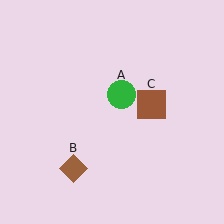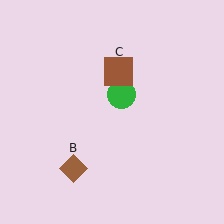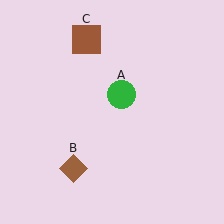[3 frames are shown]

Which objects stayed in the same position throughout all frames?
Green circle (object A) and brown diamond (object B) remained stationary.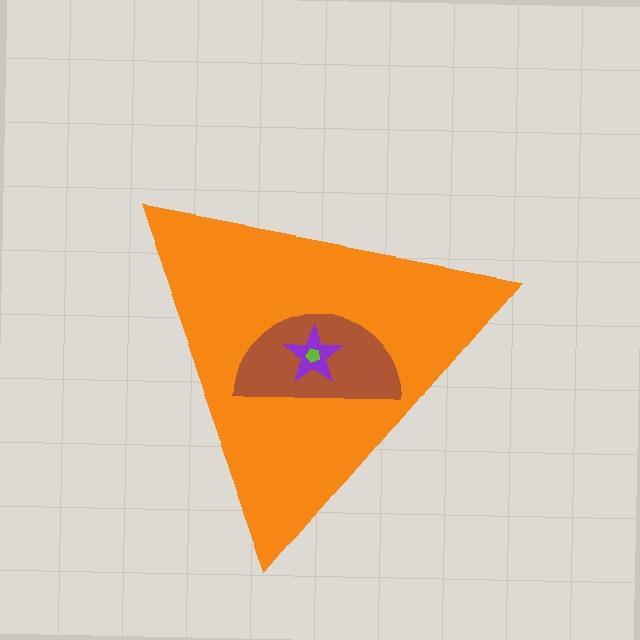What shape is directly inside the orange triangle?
The brown semicircle.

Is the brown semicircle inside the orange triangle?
Yes.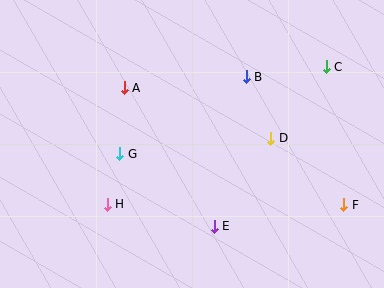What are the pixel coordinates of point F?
Point F is at (344, 205).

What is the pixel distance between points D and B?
The distance between D and B is 66 pixels.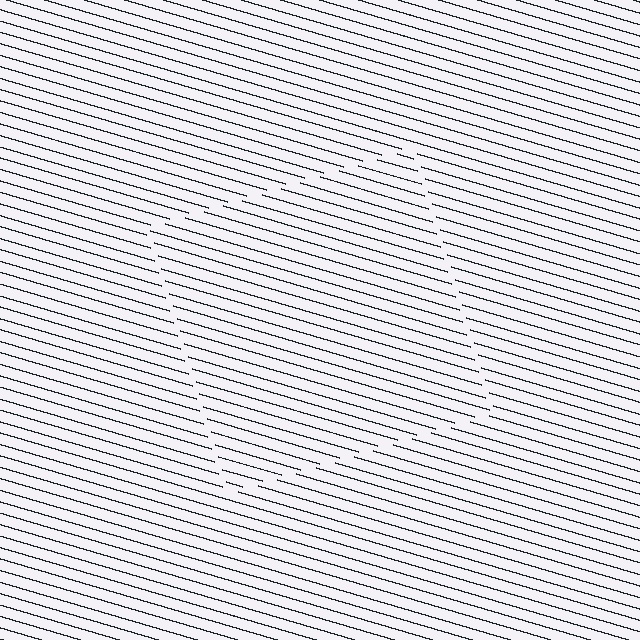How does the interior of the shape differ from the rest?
The interior of the shape contains the same grating, shifted by half a period — the contour is defined by the phase discontinuity where line-ends from the inner and outer gratings abut.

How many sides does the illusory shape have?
4 sides — the line-ends trace a square.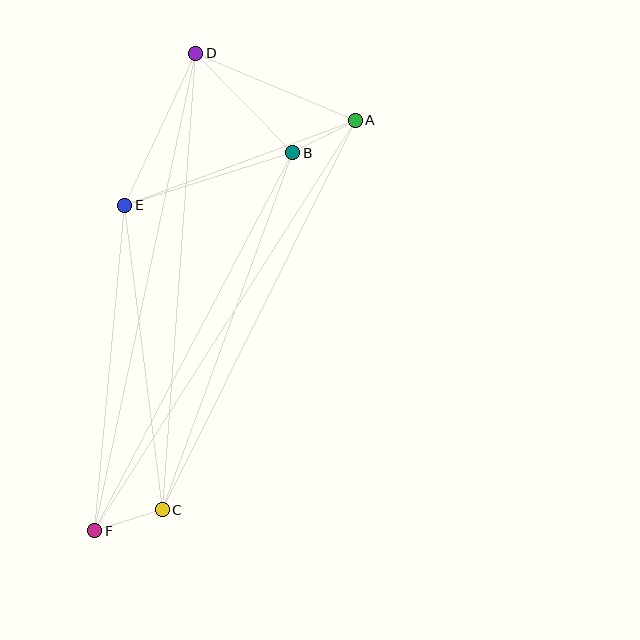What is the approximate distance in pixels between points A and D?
The distance between A and D is approximately 173 pixels.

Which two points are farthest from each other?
Points D and F are farthest from each other.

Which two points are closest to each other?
Points A and B are closest to each other.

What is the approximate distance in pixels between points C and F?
The distance between C and F is approximately 71 pixels.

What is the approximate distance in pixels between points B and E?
The distance between B and E is approximately 176 pixels.